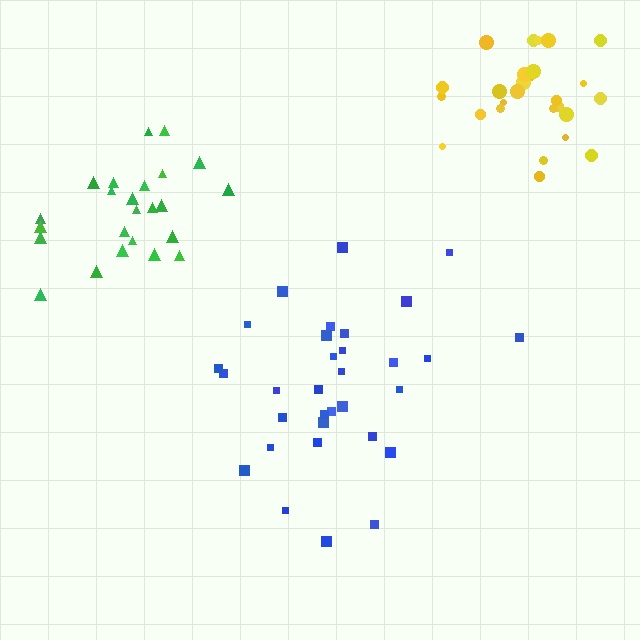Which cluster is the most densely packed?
Yellow.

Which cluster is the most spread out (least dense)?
Blue.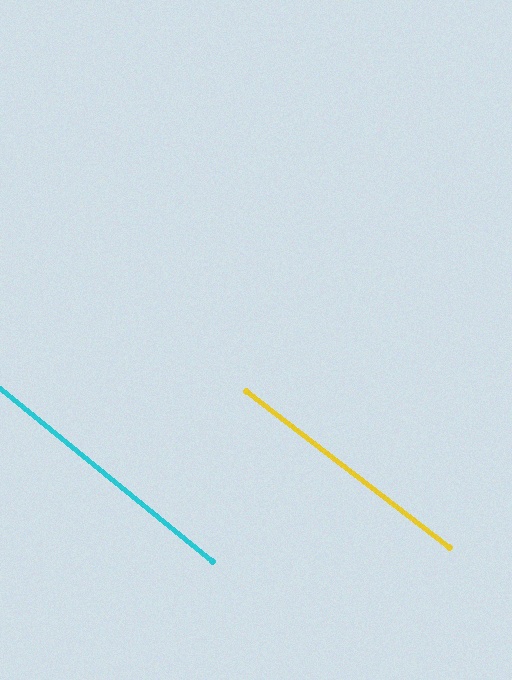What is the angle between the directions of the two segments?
Approximately 1 degree.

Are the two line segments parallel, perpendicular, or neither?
Parallel — their directions differ by only 1.5°.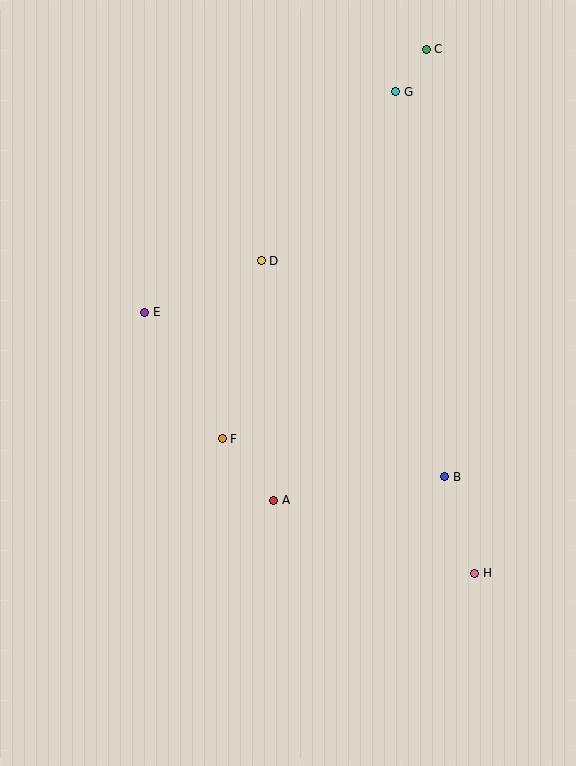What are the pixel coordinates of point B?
Point B is at (445, 477).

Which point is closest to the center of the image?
Point F at (222, 439) is closest to the center.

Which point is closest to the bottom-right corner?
Point H is closest to the bottom-right corner.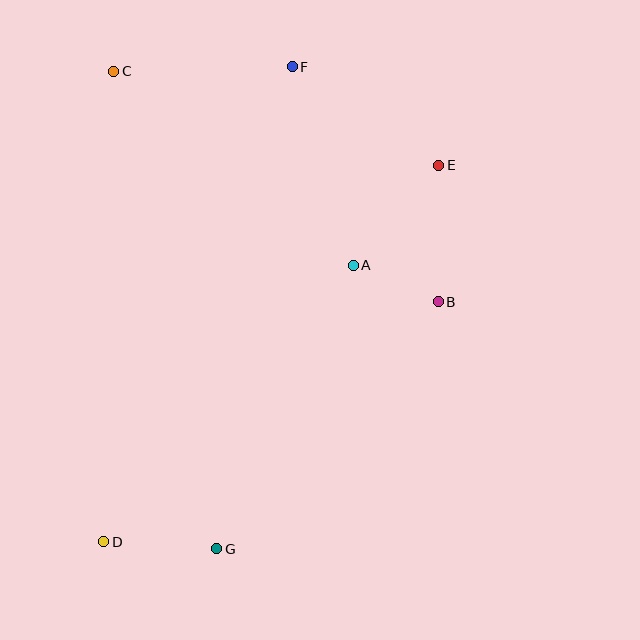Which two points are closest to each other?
Points A and B are closest to each other.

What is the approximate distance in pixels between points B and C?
The distance between B and C is approximately 398 pixels.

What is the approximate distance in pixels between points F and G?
The distance between F and G is approximately 488 pixels.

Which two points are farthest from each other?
Points D and F are farthest from each other.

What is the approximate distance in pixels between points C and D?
The distance between C and D is approximately 470 pixels.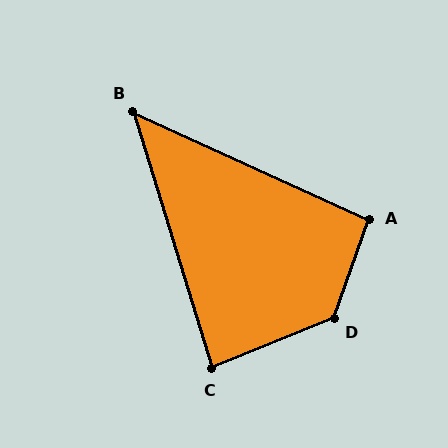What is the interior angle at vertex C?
Approximately 85 degrees (acute).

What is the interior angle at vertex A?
Approximately 95 degrees (obtuse).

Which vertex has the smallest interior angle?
B, at approximately 48 degrees.